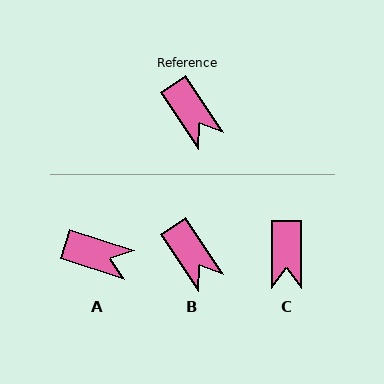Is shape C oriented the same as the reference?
No, it is off by about 33 degrees.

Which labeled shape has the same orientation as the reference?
B.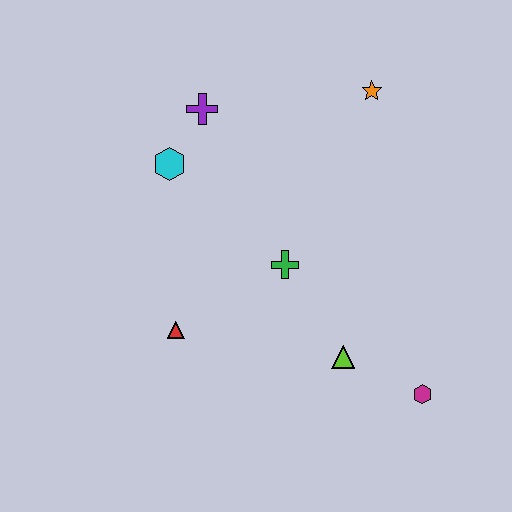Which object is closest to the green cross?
The lime triangle is closest to the green cross.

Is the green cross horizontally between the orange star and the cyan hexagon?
Yes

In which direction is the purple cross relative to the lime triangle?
The purple cross is above the lime triangle.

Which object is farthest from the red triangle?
The orange star is farthest from the red triangle.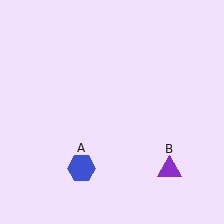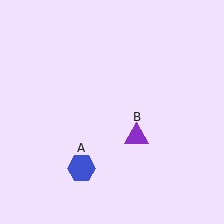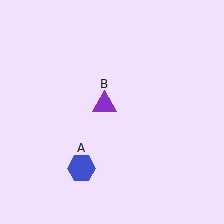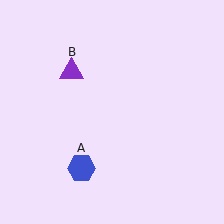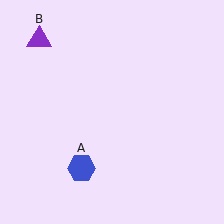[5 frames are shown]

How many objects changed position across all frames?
1 object changed position: purple triangle (object B).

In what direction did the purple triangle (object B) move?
The purple triangle (object B) moved up and to the left.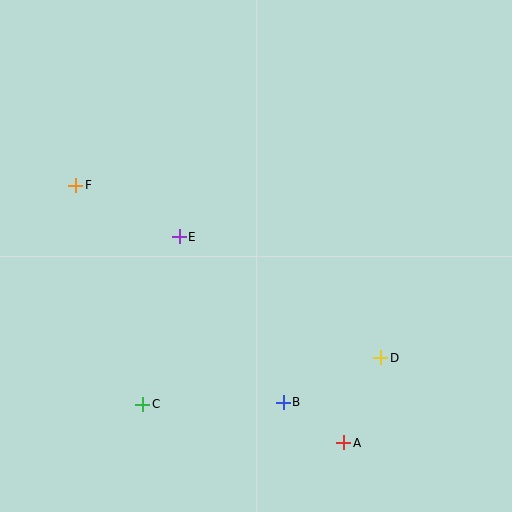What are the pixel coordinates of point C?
Point C is at (143, 404).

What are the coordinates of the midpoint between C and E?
The midpoint between C and E is at (161, 321).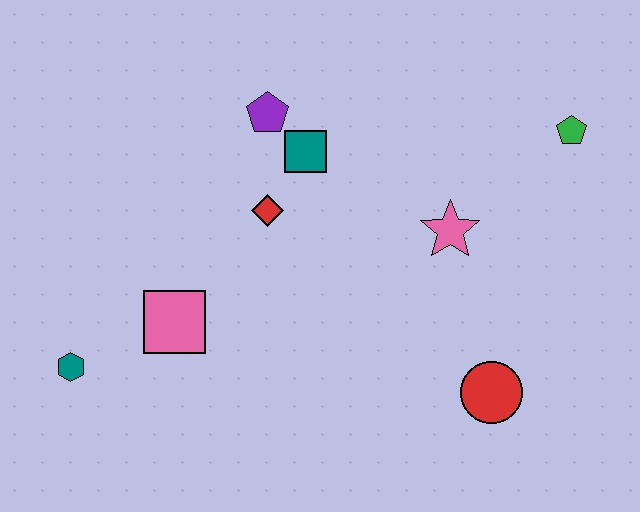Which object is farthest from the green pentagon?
The teal hexagon is farthest from the green pentagon.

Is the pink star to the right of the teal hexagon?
Yes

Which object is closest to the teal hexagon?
The pink square is closest to the teal hexagon.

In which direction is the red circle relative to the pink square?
The red circle is to the right of the pink square.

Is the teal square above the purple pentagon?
No